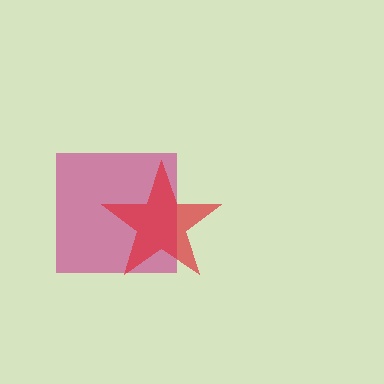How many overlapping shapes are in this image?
There are 2 overlapping shapes in the image.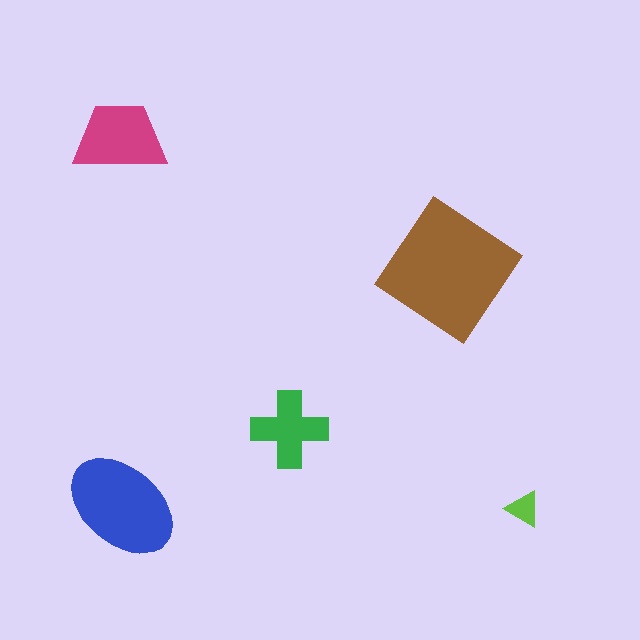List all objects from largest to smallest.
The brown diamond, the blue ellipse, the magenta trapezoid, the green cross, the lime triangle.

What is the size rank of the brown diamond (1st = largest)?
1st.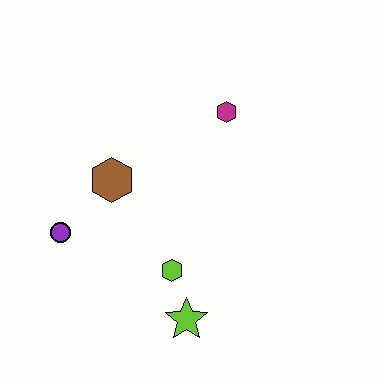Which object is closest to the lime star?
The lime hexagon is closest to the lime star.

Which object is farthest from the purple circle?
The magenta hexagon is farthest from the purple circle.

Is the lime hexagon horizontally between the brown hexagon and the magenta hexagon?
Yes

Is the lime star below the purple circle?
Yes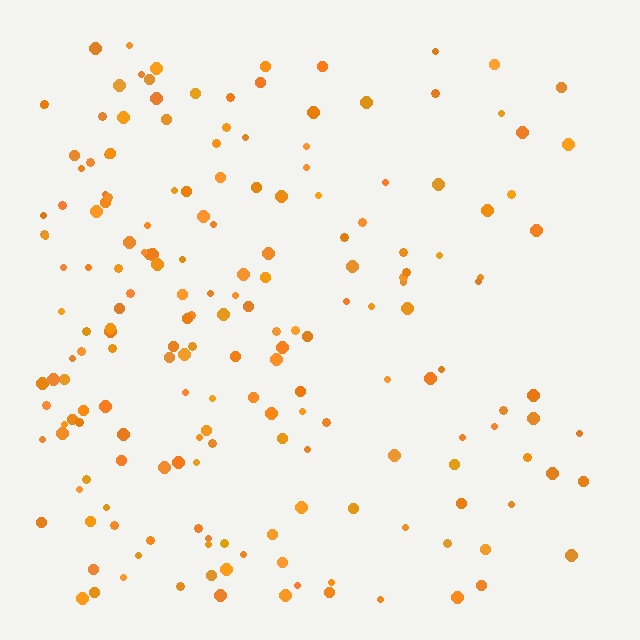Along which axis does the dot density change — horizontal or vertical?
Horizontal.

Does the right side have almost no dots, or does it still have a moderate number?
Still a moderate number, just noticeably fewer than the left.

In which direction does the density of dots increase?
From right to left, with the left side densest.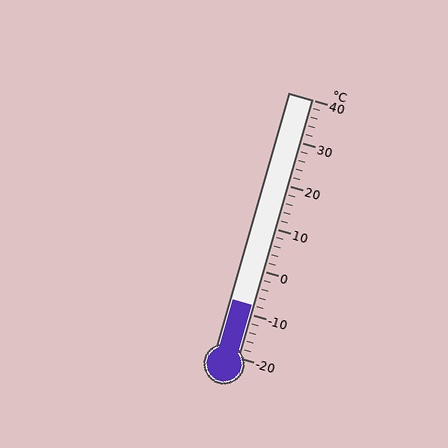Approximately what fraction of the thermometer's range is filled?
The thermometer is filled to approximately 20% of its range.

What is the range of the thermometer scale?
The thermometer scale ranges from -20°C to 40°C.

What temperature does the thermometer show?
The thermometer shows approximately -8°C.